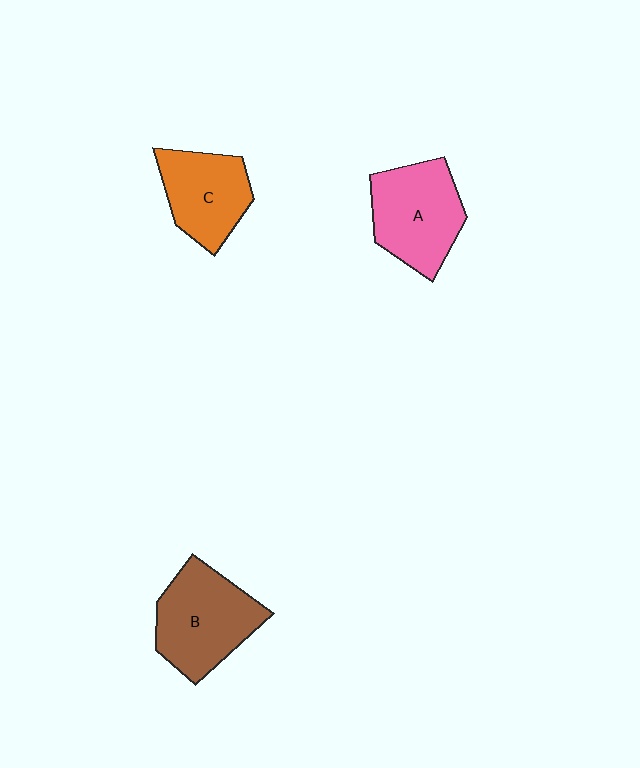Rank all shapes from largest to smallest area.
From largest to smallest: B (brown), A (pink), C (orange).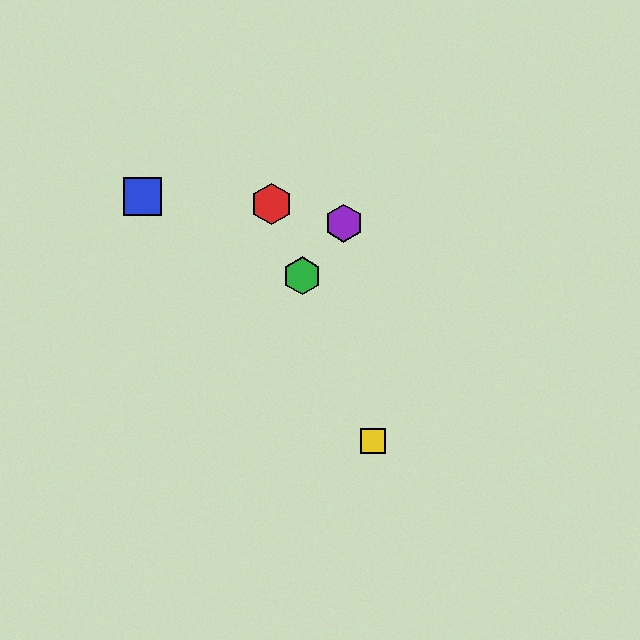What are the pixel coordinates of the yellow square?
The yellow square is at (373, 441).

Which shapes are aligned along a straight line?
The red hexagon, the green hexagon, the yellow square are aligned along a straight line.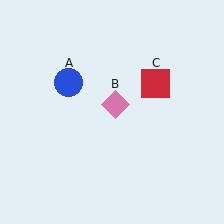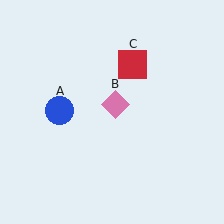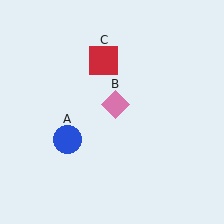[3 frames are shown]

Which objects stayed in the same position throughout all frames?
Pink diamond (object B) remained stationary.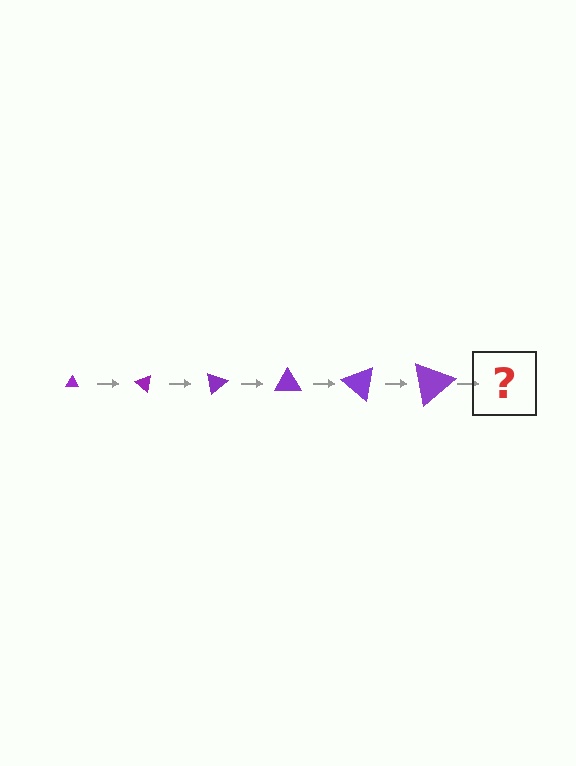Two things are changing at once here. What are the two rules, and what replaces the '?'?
The two rules are that the triangle grows larger each step and it rotates 40 degrees each step. The '?' should be a triangle, larger than the previous one and rotated 240 degrees from the start.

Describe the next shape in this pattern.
It should be a triangle, larger than the previous one and rotated 240 degrees from the start.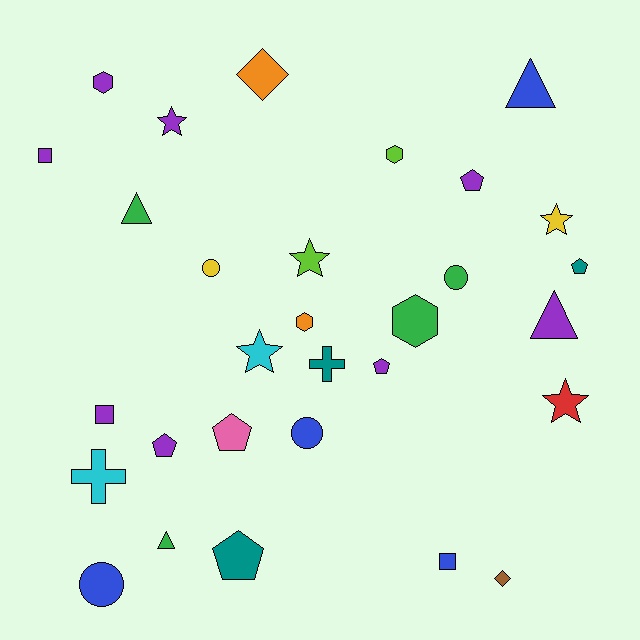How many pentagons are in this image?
There are 6 pentagons.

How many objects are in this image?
There are 30 objects.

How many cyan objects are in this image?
There are 2 cyan objects.